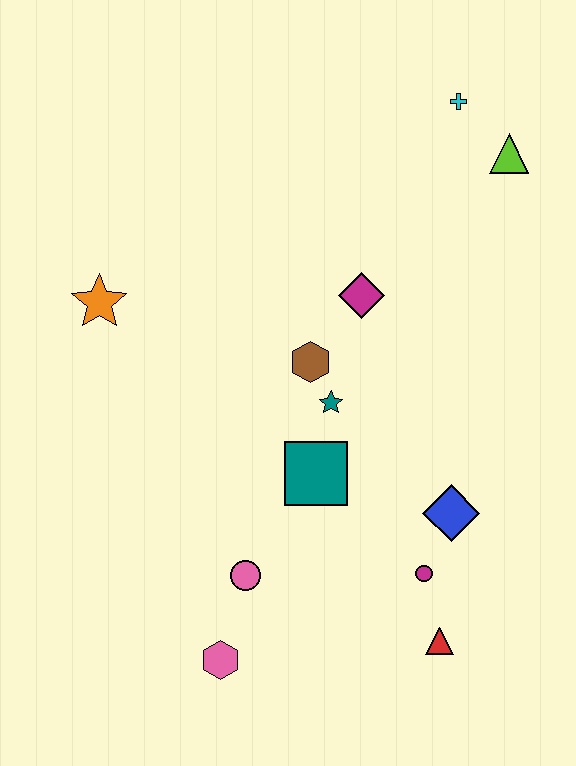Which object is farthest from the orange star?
The red triangle is farthest from the orange star.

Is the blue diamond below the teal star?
Yes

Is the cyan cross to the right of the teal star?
Yes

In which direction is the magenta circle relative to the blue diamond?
The magenta circle is below the blue diamond.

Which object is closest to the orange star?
The brown hexagon is closest to the orange star.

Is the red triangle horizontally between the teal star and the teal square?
No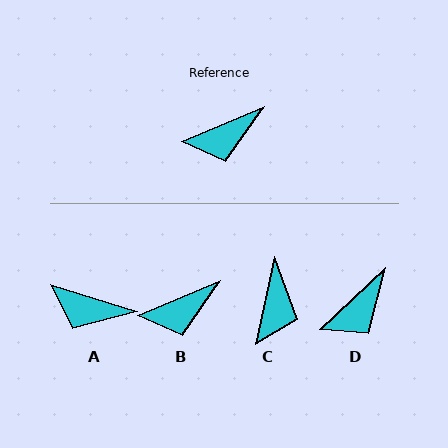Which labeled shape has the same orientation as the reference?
B.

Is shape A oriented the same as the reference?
No, it is off by about 40 degrees.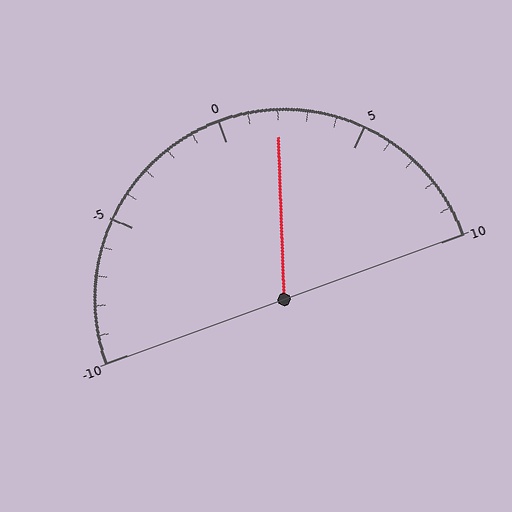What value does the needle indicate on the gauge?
The needle indicates approximately 2.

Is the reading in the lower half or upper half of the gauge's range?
The reading is in the upper half of the range (-10 to 10).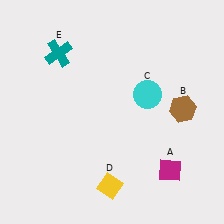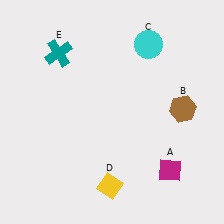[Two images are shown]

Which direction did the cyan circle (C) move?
The cyan circle (C) moved up.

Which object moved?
The cyan circle (C) moved up.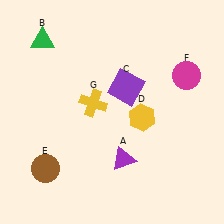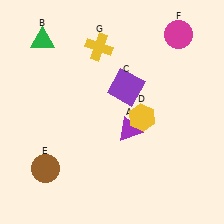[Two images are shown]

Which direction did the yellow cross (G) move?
The yellow cross (G) moved up.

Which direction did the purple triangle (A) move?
The purple triangle (A) moved up.